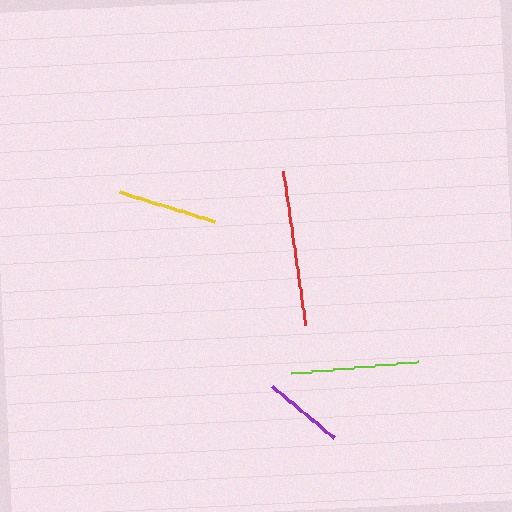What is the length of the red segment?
The red segment is approximately 156 pixels long.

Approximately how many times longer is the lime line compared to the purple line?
The lime line is approximately 1.6 times the length of the purple line.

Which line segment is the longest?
The red line is the longest at approximately 156 pixels.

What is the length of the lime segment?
The lime segment is approximately 128 pixels long.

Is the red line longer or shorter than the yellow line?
The red line is longer than the yellow line.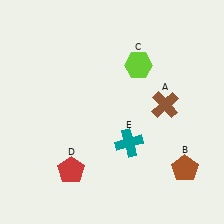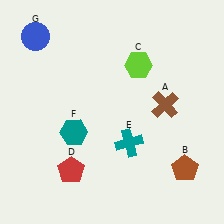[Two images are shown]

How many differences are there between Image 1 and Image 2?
There are 2 differences between the two images.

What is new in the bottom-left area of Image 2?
A teal hexagon (F) was added in the bottom-left area of Image 2.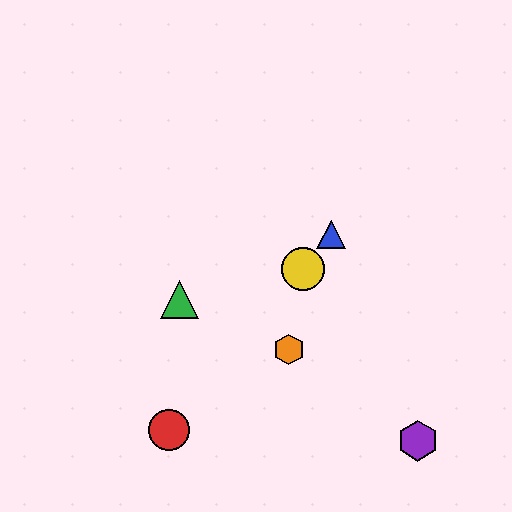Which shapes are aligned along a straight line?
The red circle, the blue triangle, the yellow circle are aligned along a straight line.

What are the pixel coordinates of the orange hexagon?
The orange hexagon is at (289, 349).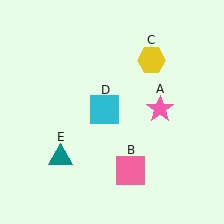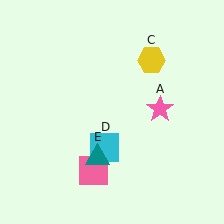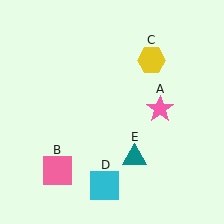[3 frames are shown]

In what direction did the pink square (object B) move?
The pink square (object B) moved left.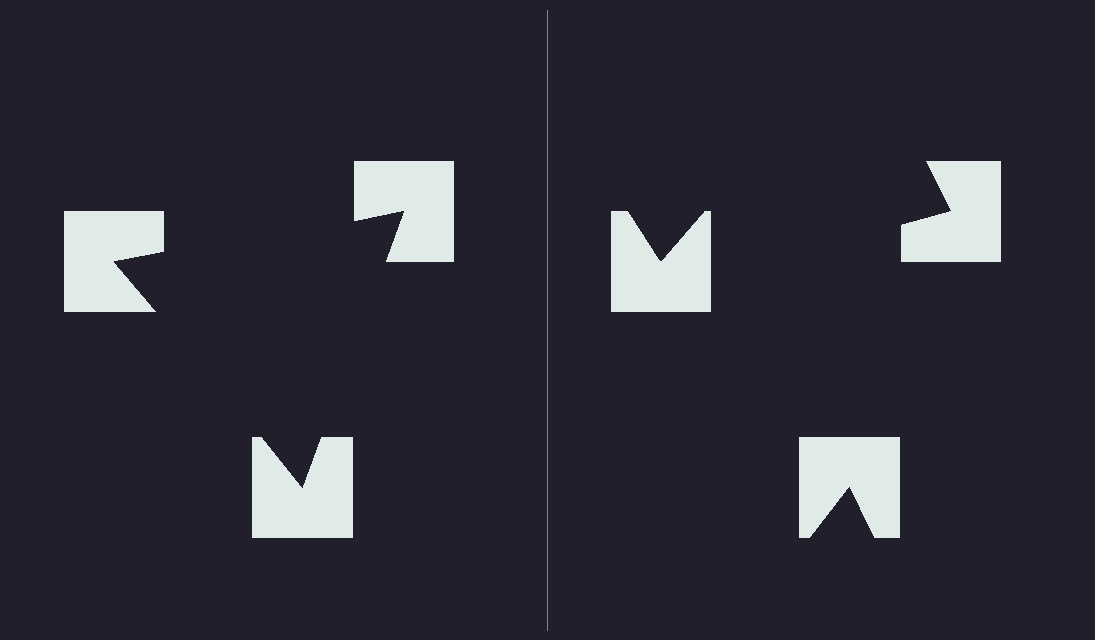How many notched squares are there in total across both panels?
6 — 3 on each side.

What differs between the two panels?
The notched squares are positioned identically on both sides; only the wedge orientations differ. On the left they align to a triangle; on the right they are misaligned.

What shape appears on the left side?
An illusory triangle.